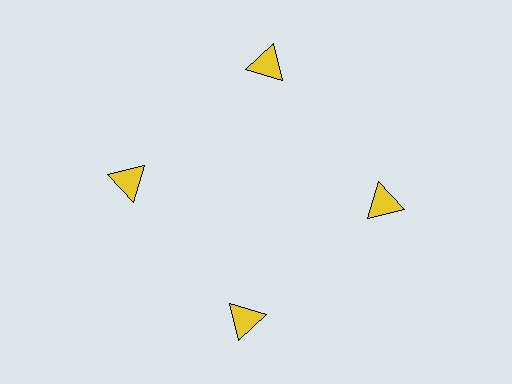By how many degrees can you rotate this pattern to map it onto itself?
The pattern maps onto itself every 90 degrees of rotation.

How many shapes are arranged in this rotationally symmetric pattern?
There are 4 shapes, arranged in 4 groups of 1.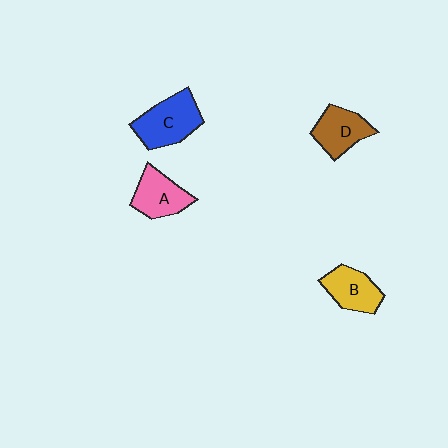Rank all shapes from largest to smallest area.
From largest to smallest: C (blue), A (pink), D (brown), B (yellow).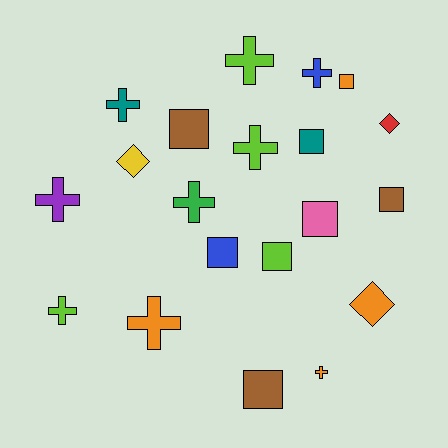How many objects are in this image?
There are 20 objects.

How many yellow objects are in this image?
There is 1 yellow object.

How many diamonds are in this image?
There are 3 diamonds.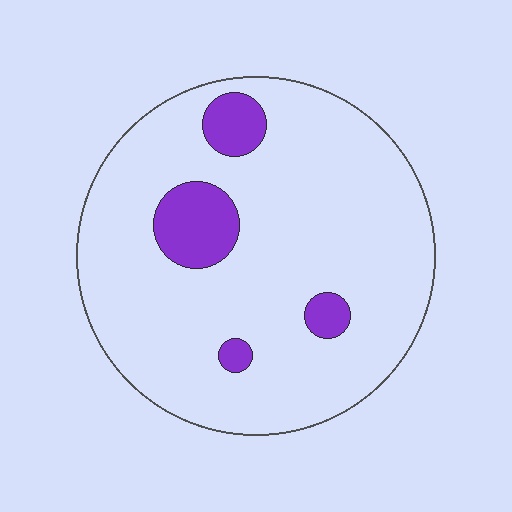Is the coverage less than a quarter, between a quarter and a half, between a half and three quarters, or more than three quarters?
Less than a quarter.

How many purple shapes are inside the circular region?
4.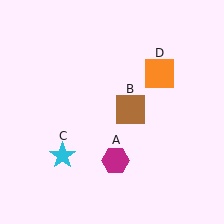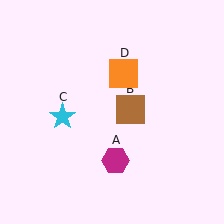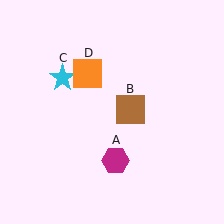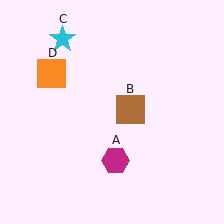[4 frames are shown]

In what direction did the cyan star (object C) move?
The cyan star (object C) moved up.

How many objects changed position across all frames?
2 objects changed position: cyan star (object C), orange square (object D).